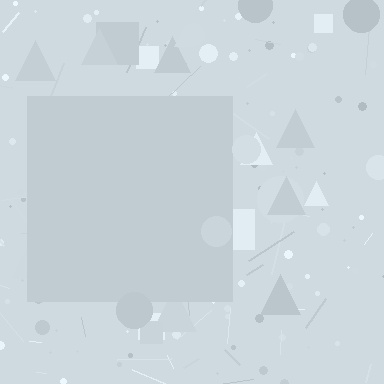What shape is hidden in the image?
A square is hidden in the image.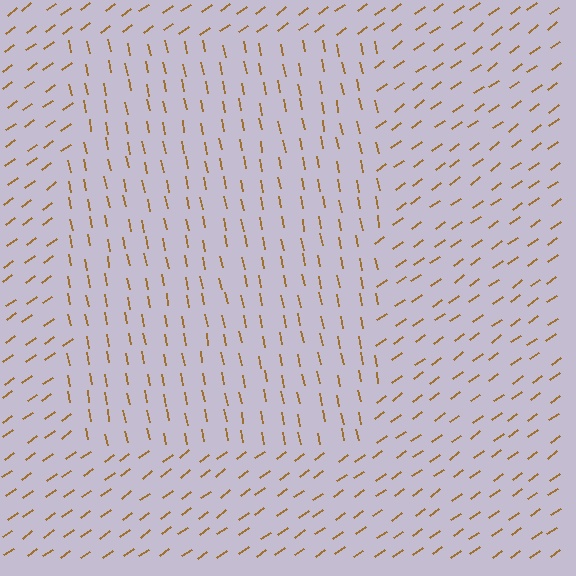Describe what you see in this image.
The image is filled with small brown line segments. A rectangle region in the image has lines oriented differently from the surrounding lines, creating a visible texture boundary.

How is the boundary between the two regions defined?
The boundary is defined purely by a change in line orientation (approximately 66 degrees difference). All lines are the same color and thickness.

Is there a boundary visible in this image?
Yes, there is a texture boundary formed by a change in line orientation.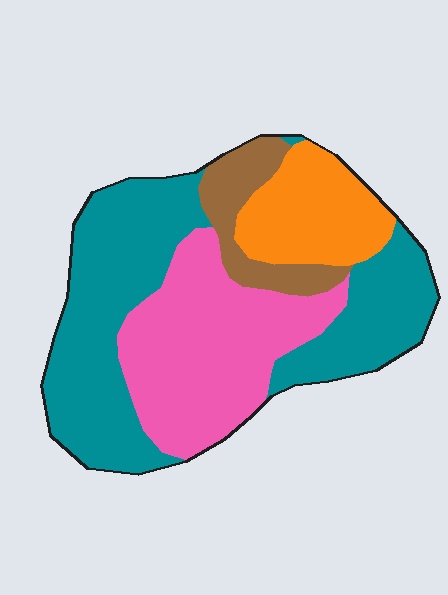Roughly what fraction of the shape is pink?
Pink covers roughly 30% of the shape.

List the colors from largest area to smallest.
From largest to smallest: teal, pink, orange, brown.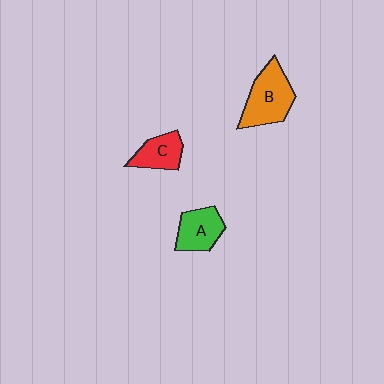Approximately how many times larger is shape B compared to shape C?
Approximately 1.6 times.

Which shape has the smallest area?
Shape C (red).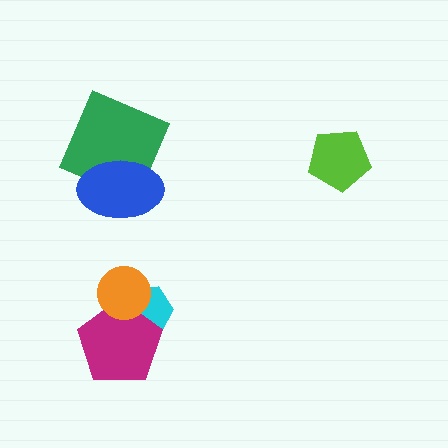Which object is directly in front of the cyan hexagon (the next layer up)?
The magenta pentagon is directly in front of the cyan hexagon.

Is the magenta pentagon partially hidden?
Yes, it is partially covered by another shape.